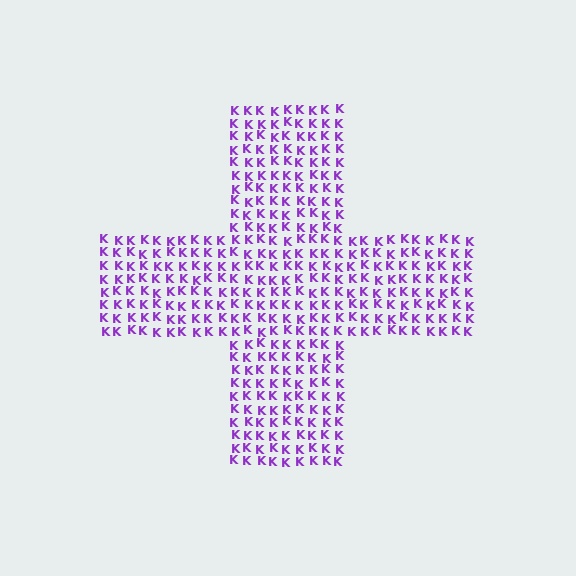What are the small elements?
The small elements are letter K's.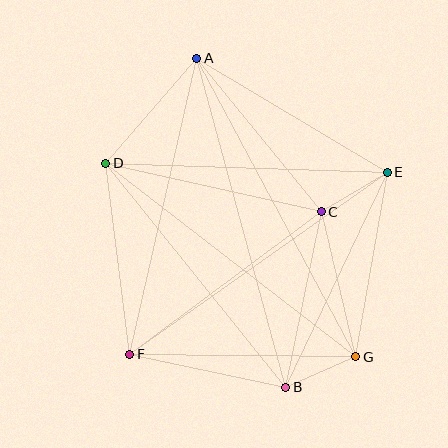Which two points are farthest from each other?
Points A and B are farthest from each other.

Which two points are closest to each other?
Points B and G are closest to each other.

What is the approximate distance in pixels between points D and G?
The distance between D and G is approximately 316 pixels.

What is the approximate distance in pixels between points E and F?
The distance between E and F is approximately 315 pixels.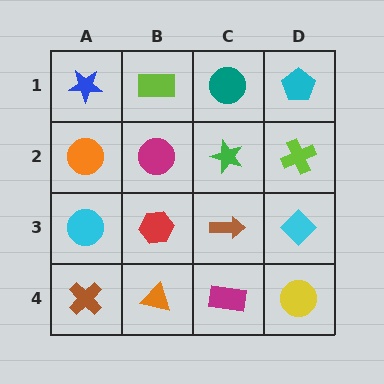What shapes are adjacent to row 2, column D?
A cyan pentagon (row 1, column D), a cyan diamond (row 3, column D), a green star (row 2, column C).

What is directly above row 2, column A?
A blue star.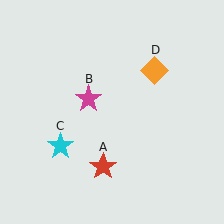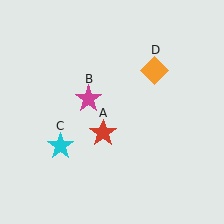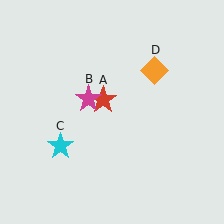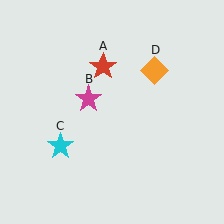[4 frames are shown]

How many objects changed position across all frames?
1 object changed position: red star (object A).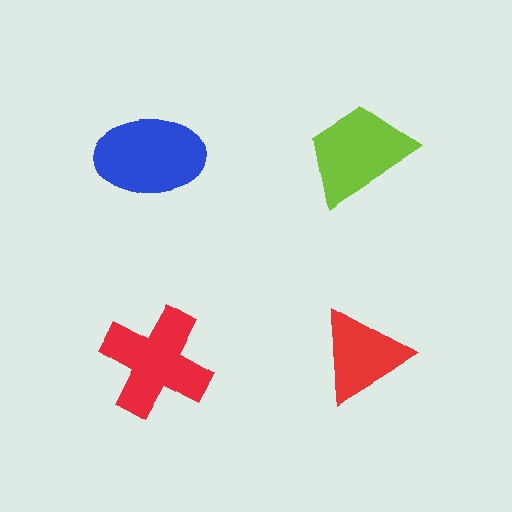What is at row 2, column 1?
A red cross.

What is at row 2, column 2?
A red triangle.